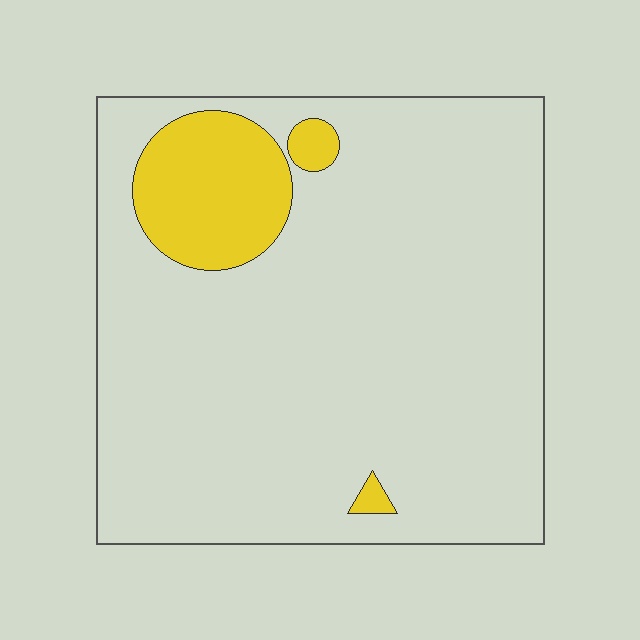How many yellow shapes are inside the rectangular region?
3.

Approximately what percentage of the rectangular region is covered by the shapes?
Approximately 10%.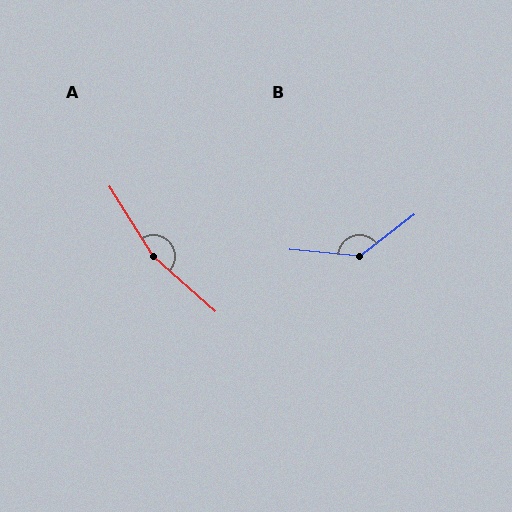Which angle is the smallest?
B, at approximately 138 degrees.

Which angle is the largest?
A, at approximately 163 degrees.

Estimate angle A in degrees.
Approximately 163 degrees.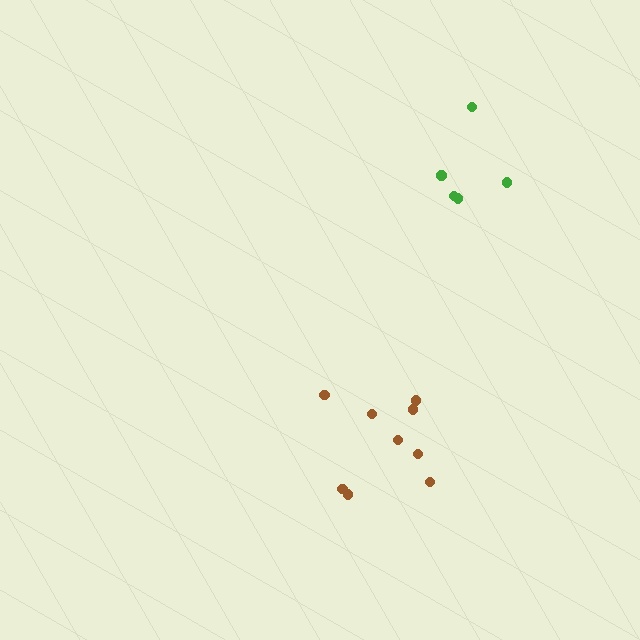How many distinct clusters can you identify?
There are 2 distinct clusters.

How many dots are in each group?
Group 1: 9 dots, Group 2: 5 dots (14 total).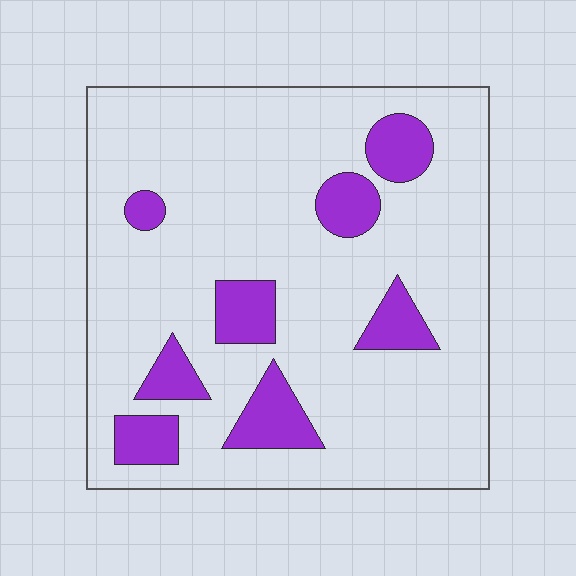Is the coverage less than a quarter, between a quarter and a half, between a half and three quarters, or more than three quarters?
Less than a quarter.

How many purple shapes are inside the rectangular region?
8.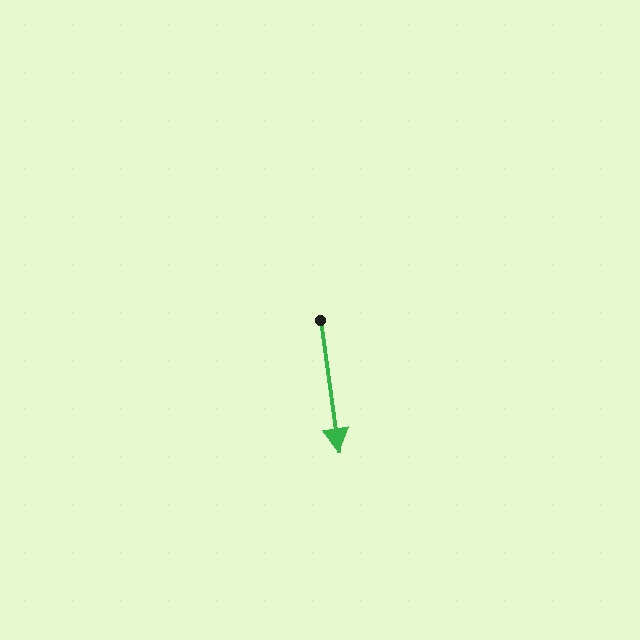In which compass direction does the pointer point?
South.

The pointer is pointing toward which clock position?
Roughly 6 o'clock.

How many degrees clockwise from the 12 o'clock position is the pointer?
Approximately 172 degrees.